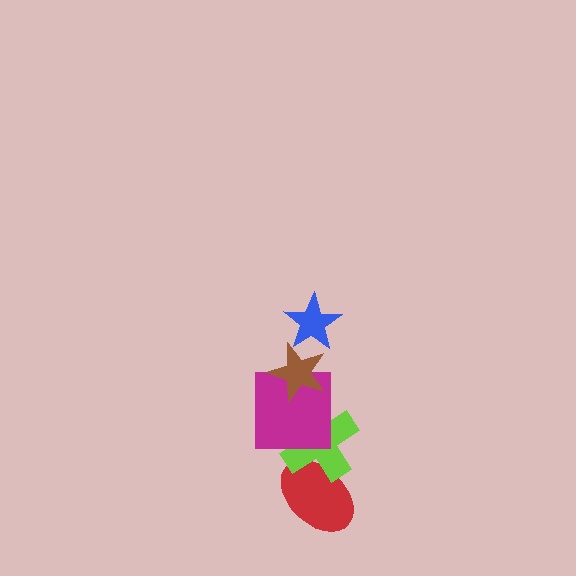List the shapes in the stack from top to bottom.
From top to bottom: the blue star, the brown star, the magenta square, the lime cross, the red ellipse.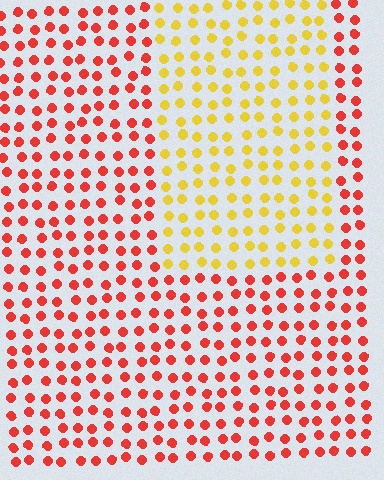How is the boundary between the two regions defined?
The boundary is defined purely by a slight shift in hue (about 52 degrees). Spacing, size, and orientation are identical on both sides.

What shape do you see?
I see a rectangle.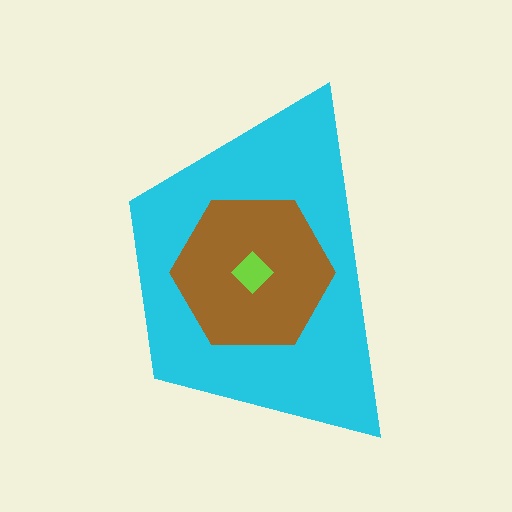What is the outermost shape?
The cyan trapezoid.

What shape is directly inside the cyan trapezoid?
The brown hexagon.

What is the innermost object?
The lime diamond.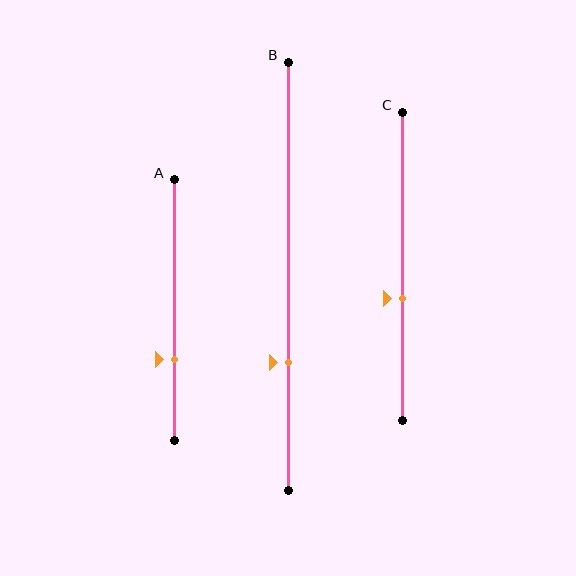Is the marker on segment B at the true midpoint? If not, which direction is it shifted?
No, the marker on segment B is shifted downward by about 20% of the segment length.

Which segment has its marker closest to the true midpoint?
Segment C has its marker closest to the true midpoint.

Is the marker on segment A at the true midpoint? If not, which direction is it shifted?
No, the marker on segment A is shifted downward by about 19% of the segment length.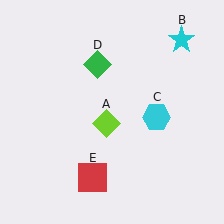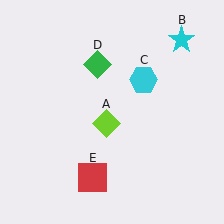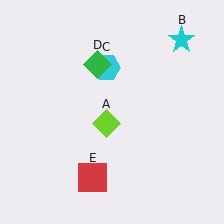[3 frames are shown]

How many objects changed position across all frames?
1 object changed position: cyan hexagon (object C).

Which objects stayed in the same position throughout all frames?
Lime diamond (object A) and cyan star (object B) and green diamond (object D) and red square (object E) remained stationary.